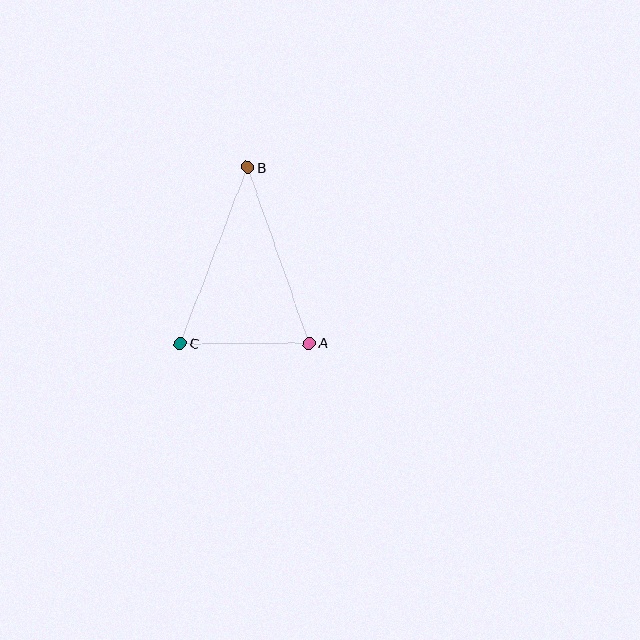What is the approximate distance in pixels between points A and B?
The distance between A and B is approximately 186 pixels.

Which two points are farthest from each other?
Points B and C are farthest from each other.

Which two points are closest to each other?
Points A and C are closest to each other.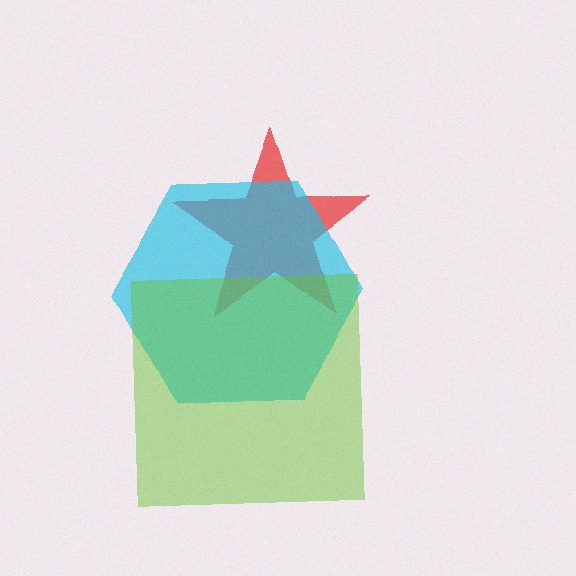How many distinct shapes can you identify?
There are 3 distinct shapes: a red star, a cyan hexagon, a lime square.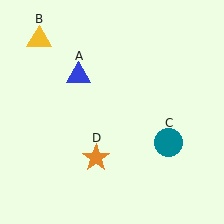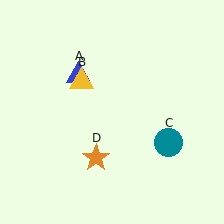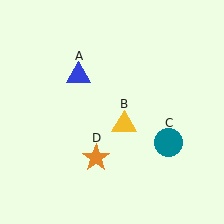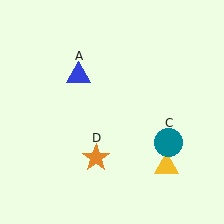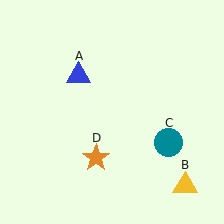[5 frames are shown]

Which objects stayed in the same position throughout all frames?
Blue triangle (object A) and teal circle (object C) and orange star (object D) remained stationary.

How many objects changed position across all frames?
1 object changed position: yellow triangle (object B).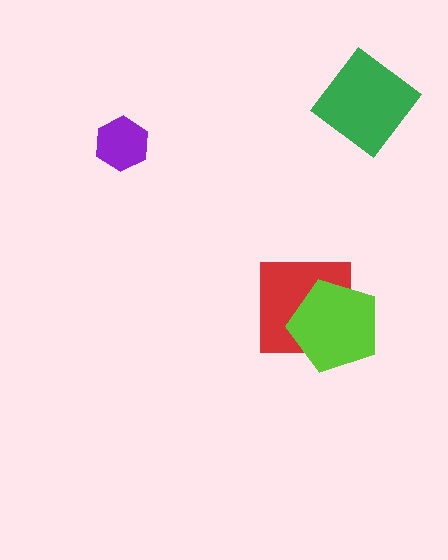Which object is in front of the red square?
The lime pentagon is in front of the red square.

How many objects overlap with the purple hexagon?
0 objects overlap with the purple hexagon.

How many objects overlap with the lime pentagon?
1 object overlaps with the lime pentagon.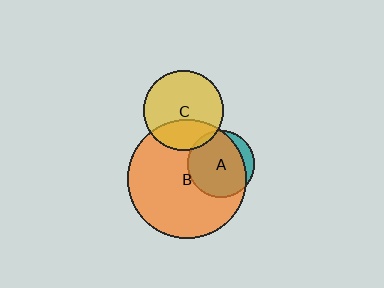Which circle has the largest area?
Circle B (orange).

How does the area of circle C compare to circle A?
Approximately 1.4 times.